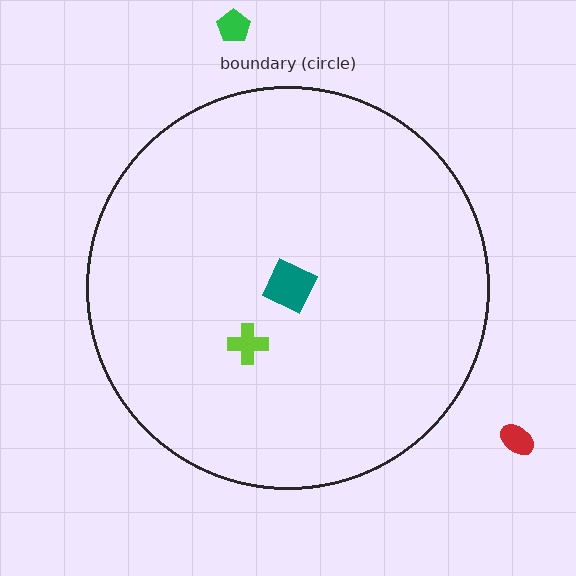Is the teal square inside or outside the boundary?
Inside.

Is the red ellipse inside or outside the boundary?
Outside.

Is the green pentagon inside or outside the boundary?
Outside.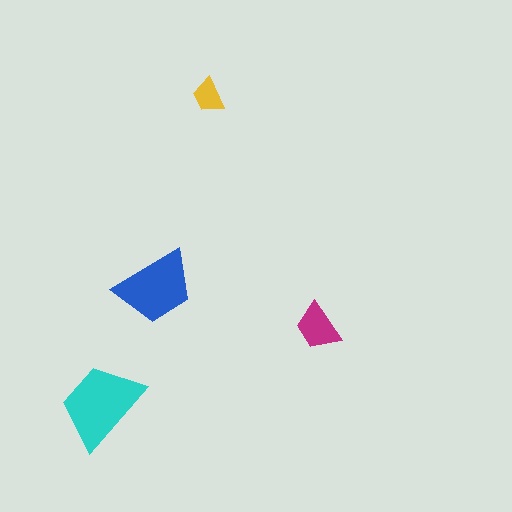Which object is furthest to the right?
The magenta trapezoid is rightmost.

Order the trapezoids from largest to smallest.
the cyan one, the blue one, the magenta one, the yellow one.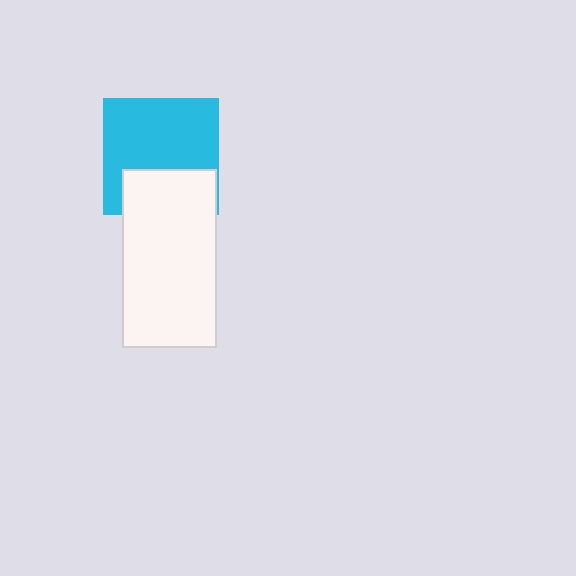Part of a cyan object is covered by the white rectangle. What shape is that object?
It is a square.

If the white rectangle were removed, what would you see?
You would see the complete cyan square.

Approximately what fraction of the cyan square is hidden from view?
Roughly 32% of the cyan square is hidden behind the white rectangle.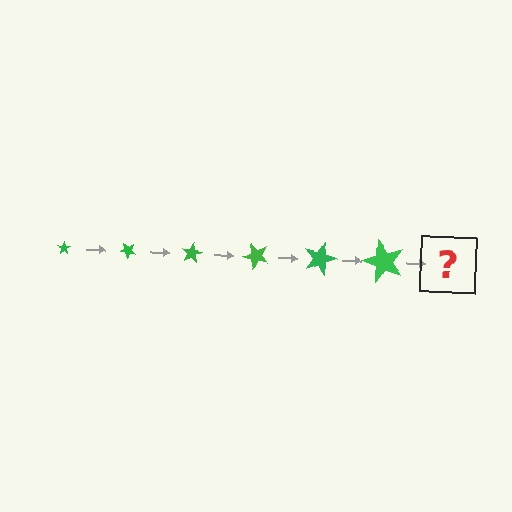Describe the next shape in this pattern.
It should be a star, larger than the previous one and rotated 240 degrees from the start.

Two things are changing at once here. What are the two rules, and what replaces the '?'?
The two rules are that the star grows larger each step and it rotates 40 degrees each step. The '?' should be a star, larger than the previous one and rotated 240 degrees from the start.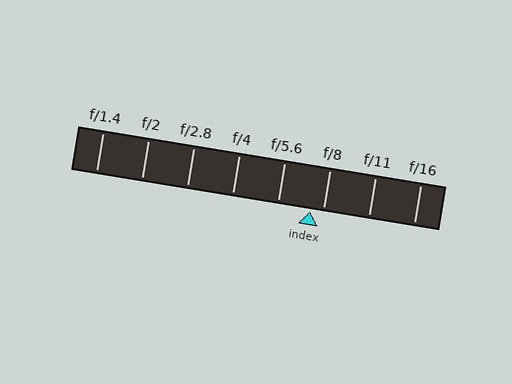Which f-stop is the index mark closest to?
The index mark is closest to f/8.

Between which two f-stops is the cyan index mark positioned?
The index mark is between f/5.6 and f/8.